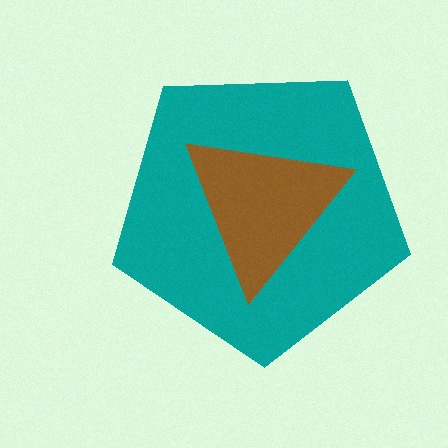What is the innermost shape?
The brown triangle.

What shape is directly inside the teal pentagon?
The brown triangle.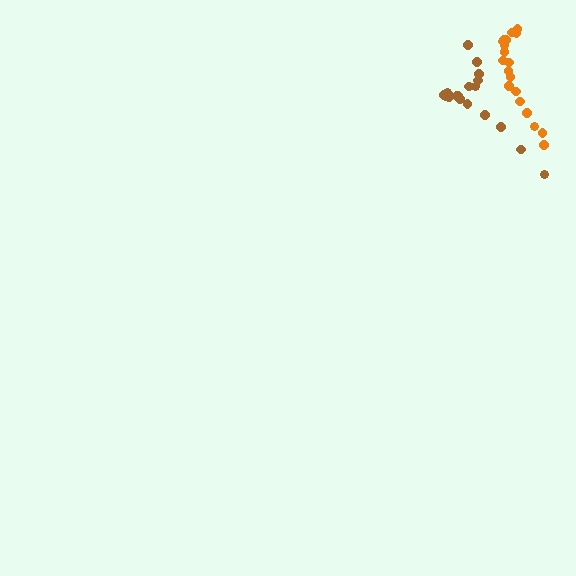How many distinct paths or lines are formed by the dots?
There are 2 distinct paths.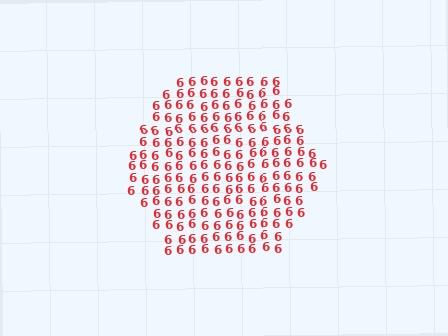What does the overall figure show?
The overall figure shows a hexagon.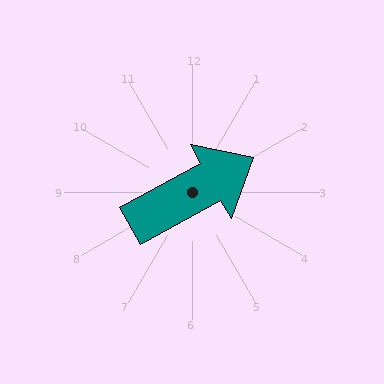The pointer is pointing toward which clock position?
Roughly 2 o'clock.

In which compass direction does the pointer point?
Northeast.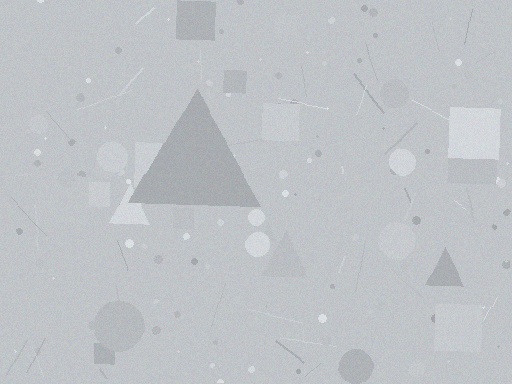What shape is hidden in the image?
A triangle is hidden in the image.